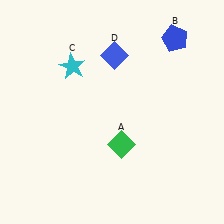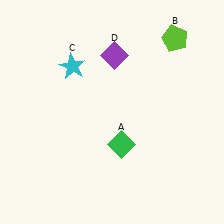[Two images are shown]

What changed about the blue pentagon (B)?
In Image 1, B is blue. In Image 2, it changed to lime.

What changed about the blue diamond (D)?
In Image 1, D is blue. In Image 2, it changed to purple.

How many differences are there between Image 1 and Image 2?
There are 2 differences between the two images.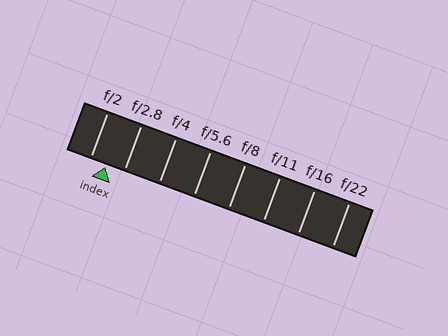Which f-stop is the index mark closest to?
The index mark is closest to f/2.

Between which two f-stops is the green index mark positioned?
The index mark is between f/2 and f/2.8.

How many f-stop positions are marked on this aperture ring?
There are 8 f-stop positions marked.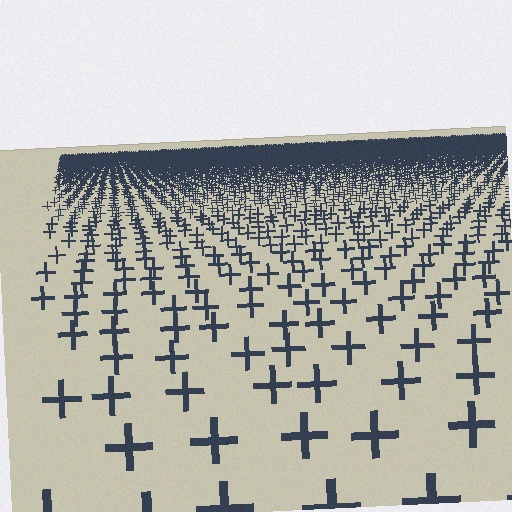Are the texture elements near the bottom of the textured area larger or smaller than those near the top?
Larger. Near the bottom, elements are closer to the viewer and appear at a bigger on-screen size.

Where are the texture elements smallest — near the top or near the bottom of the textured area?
Near the top.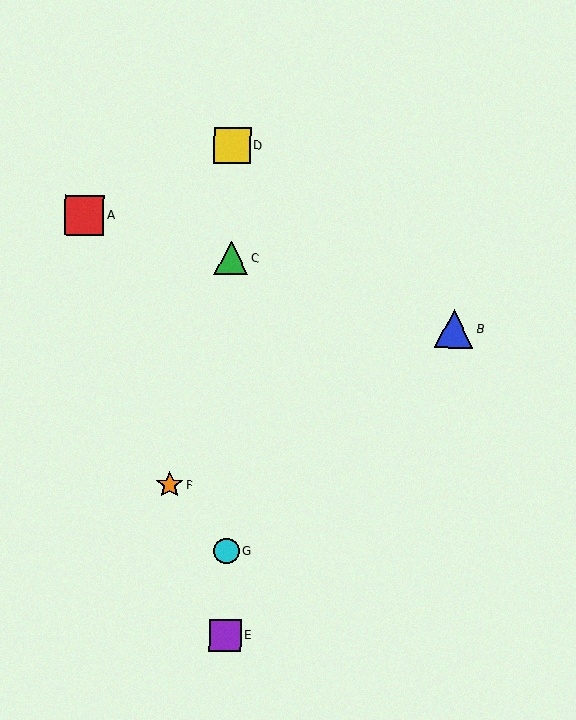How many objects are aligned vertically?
4 objects (C, D, E, G) are aligned vertically.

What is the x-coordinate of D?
Object D is at x≈233.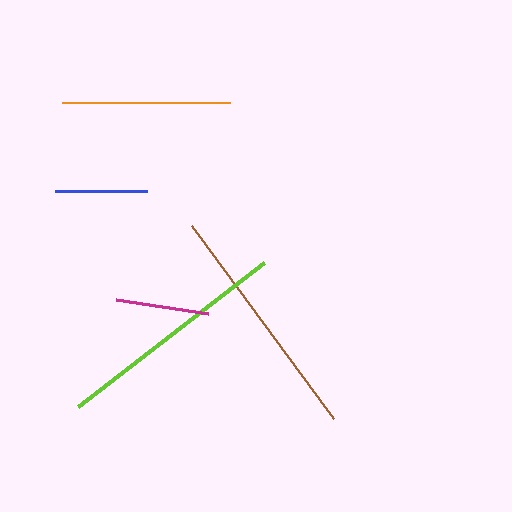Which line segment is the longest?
The brown line is the longest at approximately 239 pixels.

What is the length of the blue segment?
The blue segment is approximately 92 pixels long.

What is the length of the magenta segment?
The magenta segment is approximately 93 pixels long.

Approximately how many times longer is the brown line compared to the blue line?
The brown line is approximately 2.6 times the length of the blue line.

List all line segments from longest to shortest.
From longest to shortest: brown, lime, orange, magenta, blue.